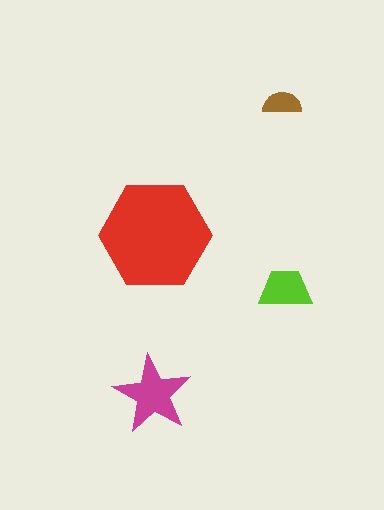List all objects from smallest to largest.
The brown semicircle, the lime trapezoid, the magenta star, the red hexagon.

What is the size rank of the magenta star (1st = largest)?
2nd.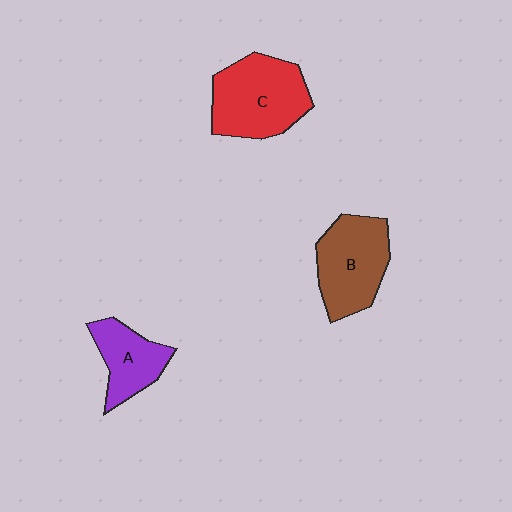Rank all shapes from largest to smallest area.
From largest to smallest: C (red), B (brown), A (purple).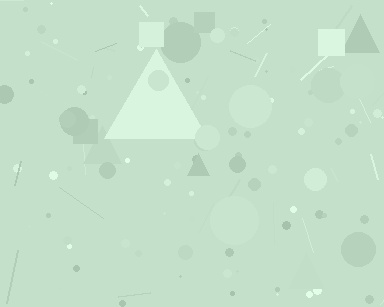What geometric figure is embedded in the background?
A triangle is embedded in the background.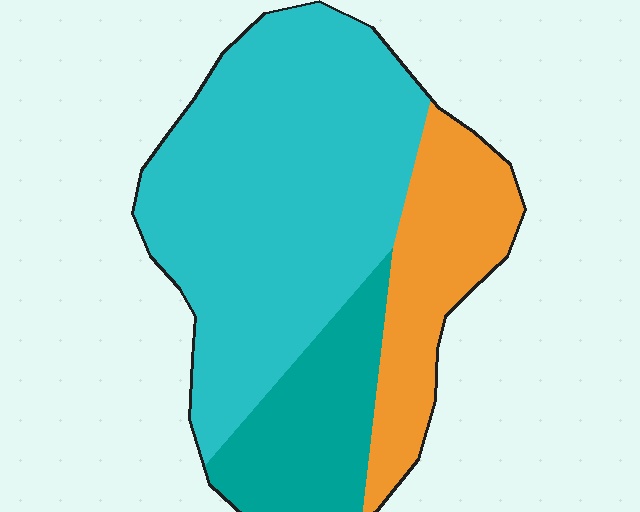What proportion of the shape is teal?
Teal covers around 20% of the shape.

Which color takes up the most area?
Cyan, at roughly 60%.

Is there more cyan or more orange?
Cyan.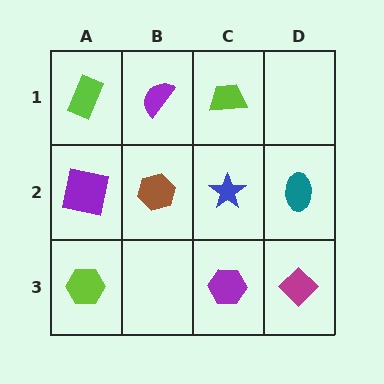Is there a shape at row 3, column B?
No, that cell is empty.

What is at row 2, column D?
A teal ellipse.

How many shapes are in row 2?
4 shapes.